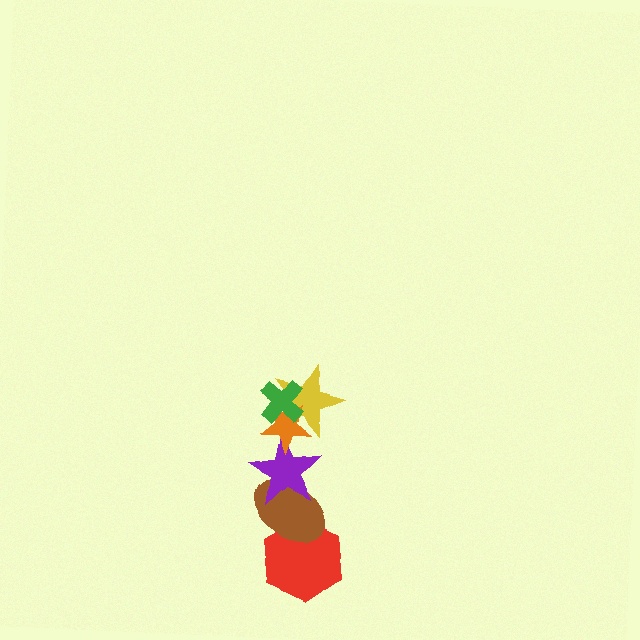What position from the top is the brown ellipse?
The brown ellipse is 5th from the top.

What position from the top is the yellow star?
The yellow star is 3rd from the top.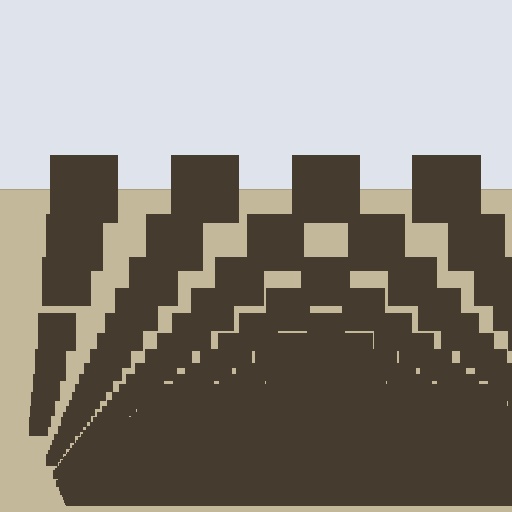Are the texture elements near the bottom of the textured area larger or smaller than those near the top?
Smaller. The gradient is inverted — elements near the bottom are smaller and denser.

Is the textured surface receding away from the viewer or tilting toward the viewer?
The surface appears to tilt toward the viewer. Texture elements get larger and sparser toward the top.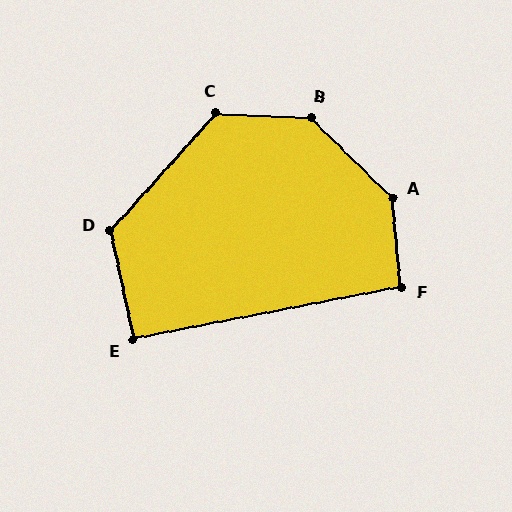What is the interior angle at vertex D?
Approximately 126 degrees (obtuse).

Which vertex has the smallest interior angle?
E, at approximately 91 degrees.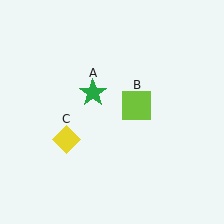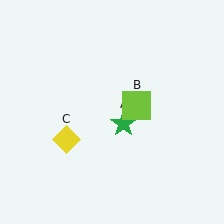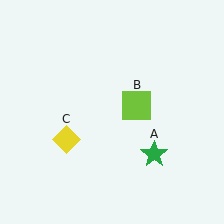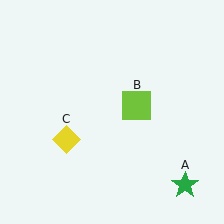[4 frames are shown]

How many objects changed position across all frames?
1 object changed position: green star (object A).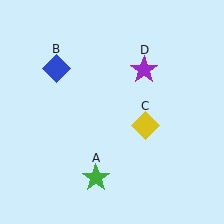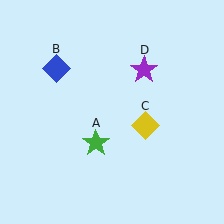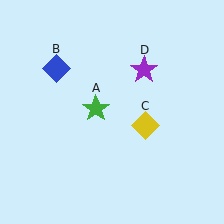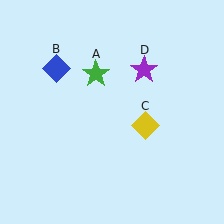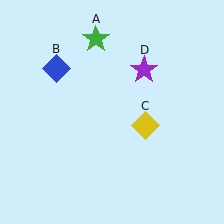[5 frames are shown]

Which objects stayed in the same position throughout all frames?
Blue diamond (object B) and yellow diamond (object C) and purple star (object D) remained stationary.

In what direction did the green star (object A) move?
The green star (object A) moved up.